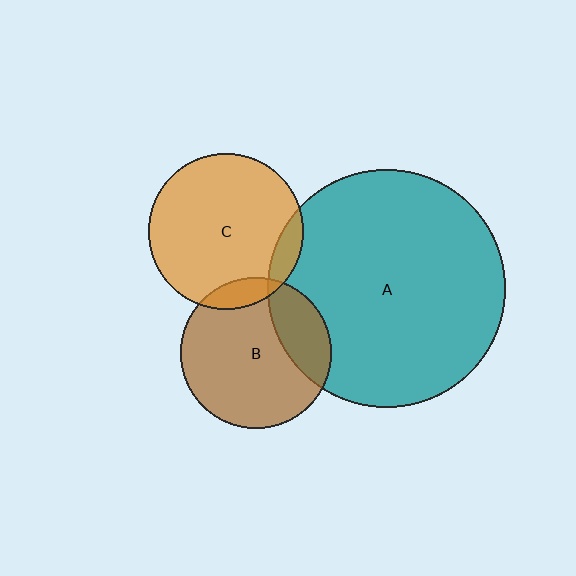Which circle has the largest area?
Circle A (teal).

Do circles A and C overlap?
Yes.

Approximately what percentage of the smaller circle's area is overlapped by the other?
Approximately 10%.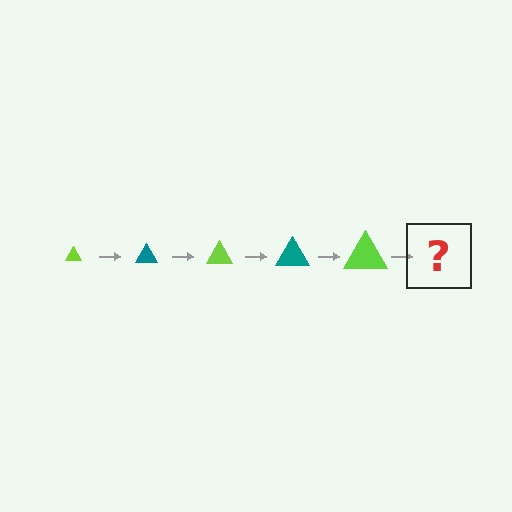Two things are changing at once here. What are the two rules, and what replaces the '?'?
The two rules are that the triangle grows larger each step and the color cycles through lime and teal. The '?' should be a teal triangle, larger than the previous one.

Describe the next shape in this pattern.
It should be a teal triangle, larger than the previous one.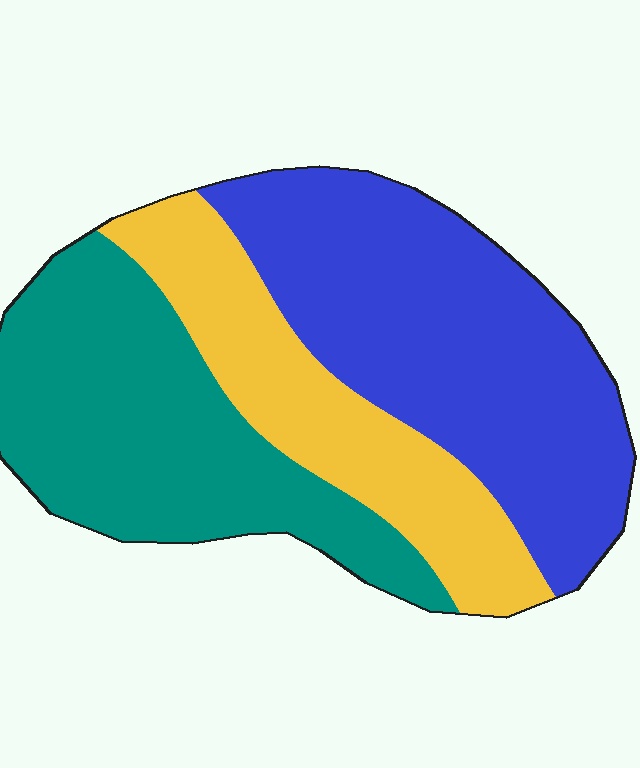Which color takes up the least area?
Yellow, at roughly 25%.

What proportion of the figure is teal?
Teal takes up about one third (1/3) of the figure.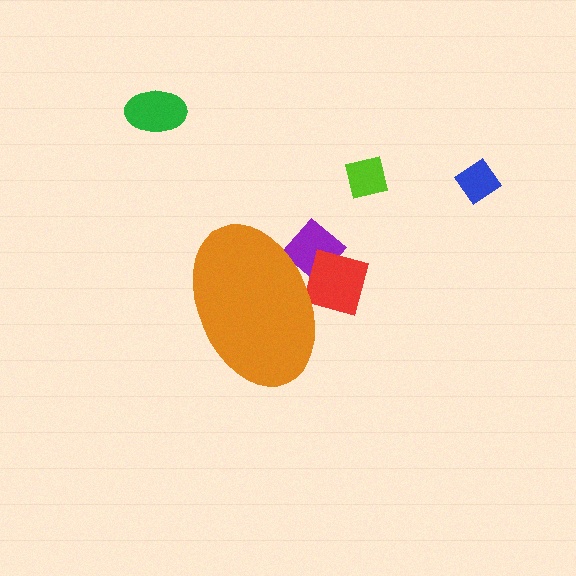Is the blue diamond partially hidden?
No, the blue diamond is fully visible.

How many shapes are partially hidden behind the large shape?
2 shapes are partially hidden.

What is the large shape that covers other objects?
An orange ellipse.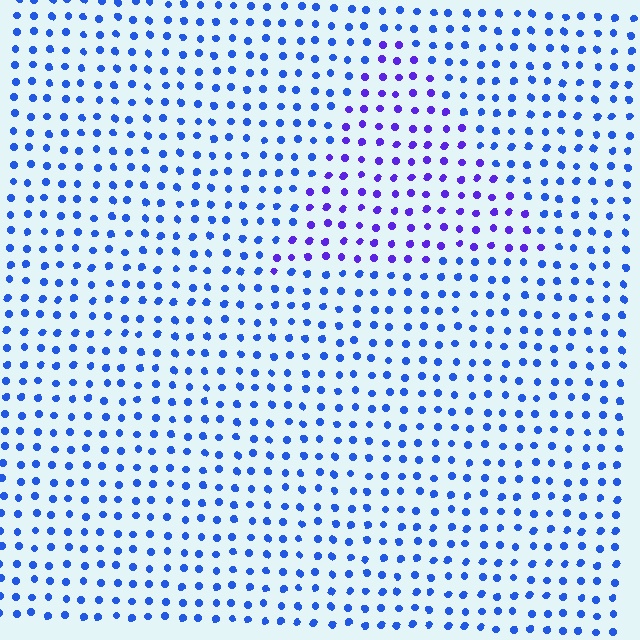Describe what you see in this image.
The image is filled with small blue elements in a uniform arrangement. A triangle-shaped region is visible where the elements are tinted to a slightly different hue, forming a subtle color boundary.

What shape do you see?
I see a triangle.